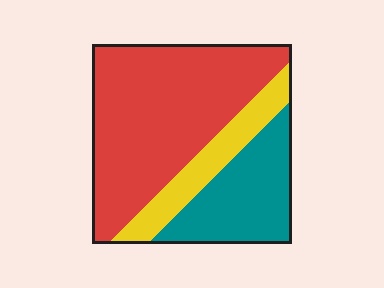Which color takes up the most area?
Red, at roughly 55%.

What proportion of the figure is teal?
Teal covers 26% of the figure.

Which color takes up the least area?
Yellow, at roughly 15%.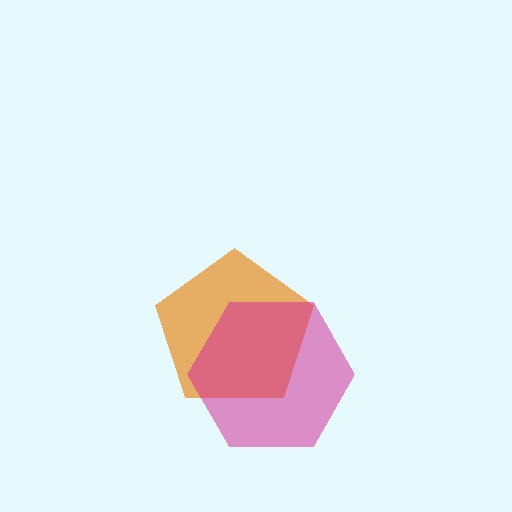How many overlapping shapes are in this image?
There are 2 overlapping shapes in the image.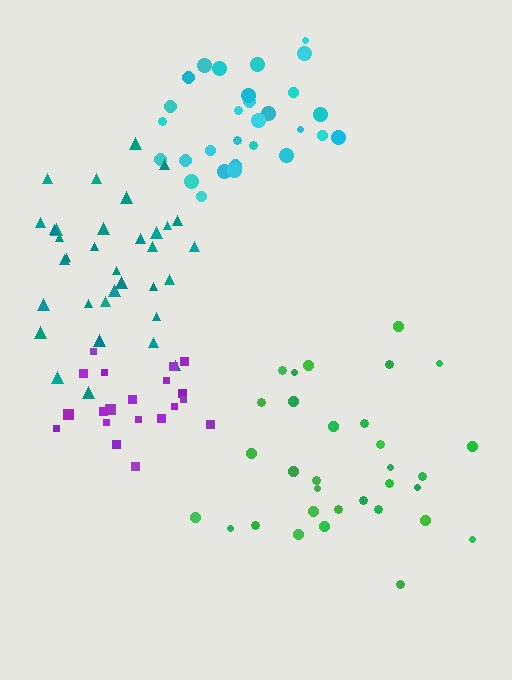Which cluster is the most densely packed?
Purple.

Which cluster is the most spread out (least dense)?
Green.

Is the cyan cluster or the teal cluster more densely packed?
Cyan.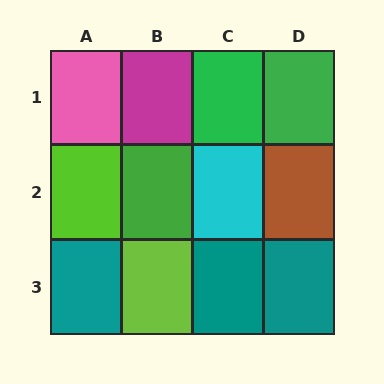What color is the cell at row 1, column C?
Green.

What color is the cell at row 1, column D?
Green.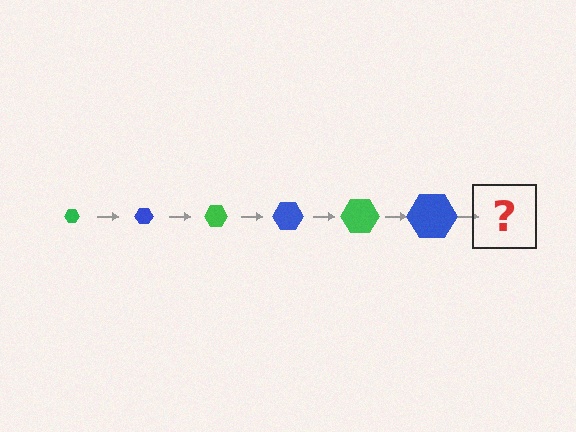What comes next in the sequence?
The next element should be a green hexagon, larger than the previous one.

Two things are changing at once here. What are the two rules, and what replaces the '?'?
The two rules are that the hexagon grows larger each step and the color cycles through green and blue. The '?' should be a green hexagon, larger than the previous one.